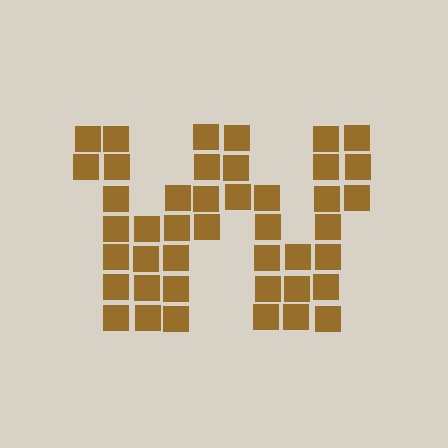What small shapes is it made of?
It is made of small squares.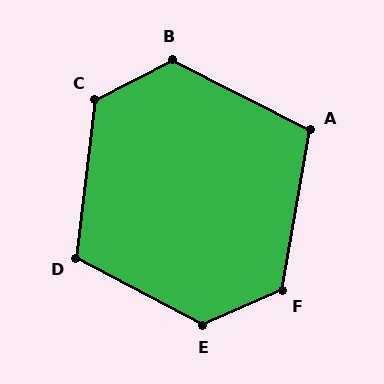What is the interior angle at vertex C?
Approximately 124 degrees (obtuse).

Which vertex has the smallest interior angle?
A, at approximately 107 degrees.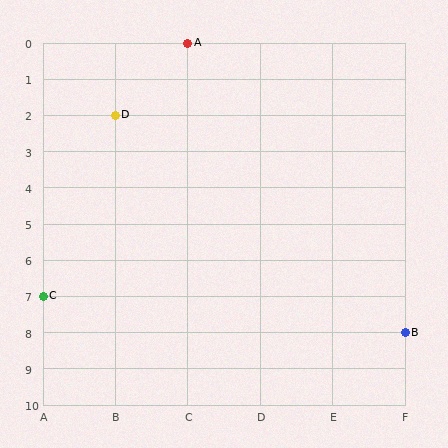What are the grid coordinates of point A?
Point A is at grid coordinates (C, 0).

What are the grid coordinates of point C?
Point C is at grid coordinates (A, 7).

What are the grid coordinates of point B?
Point B is at grid coordinates (F, 8).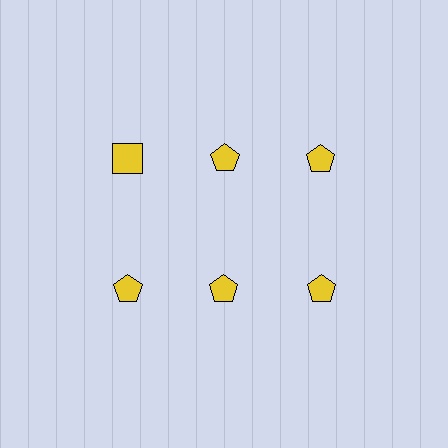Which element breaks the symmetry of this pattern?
The yellow square in the top row, leftmost column breaks the symmetry. All other shapes are yellow pentagons.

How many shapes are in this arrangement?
There are 6 shapes arranged in a grid pattern.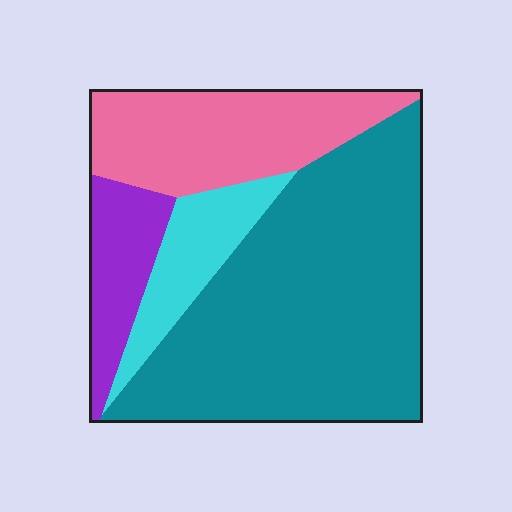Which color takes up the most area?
Teal, at roughly 55%.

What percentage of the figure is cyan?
Cyan covers about 10% of the figure.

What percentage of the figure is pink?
Pink takes up between a sixth and a third of the figure.